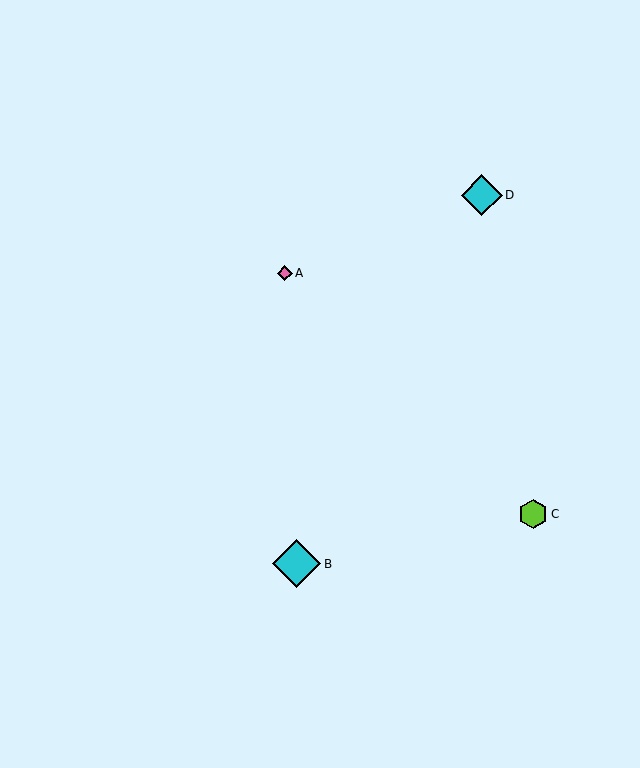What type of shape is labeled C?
Shape C is a lime hexagon.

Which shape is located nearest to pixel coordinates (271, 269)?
The pink diamond (labeled A) at (285, 273) is nearest to that location.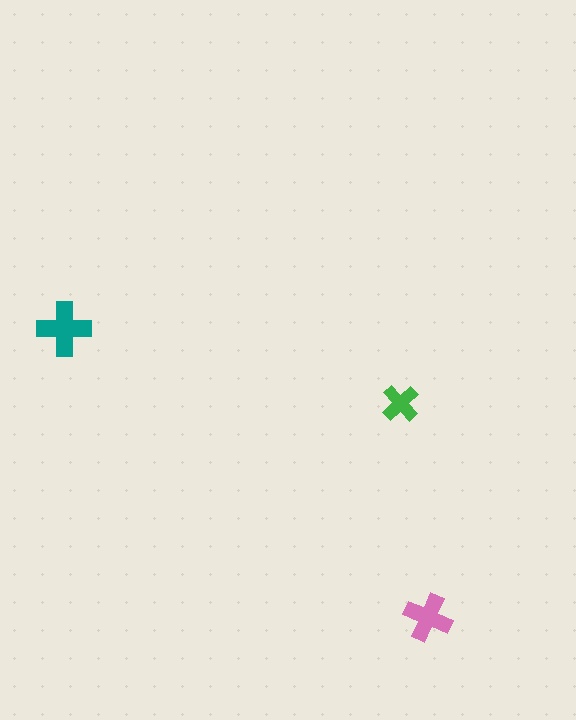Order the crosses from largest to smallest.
the teal one, the pink one, the green one.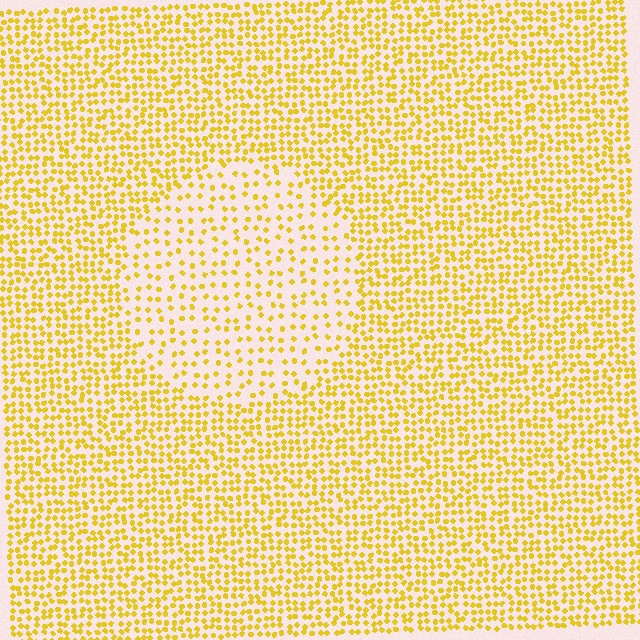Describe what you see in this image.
The image contains small yellow elements arranged at two different densities. A circle-shaped region is visible where the elements are less densely packed than the surrounding area.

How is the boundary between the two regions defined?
The boundary is defined by a change in element density (approximately 2.1x ratio). All elements are the same color, size, and shape.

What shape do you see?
I see a circle.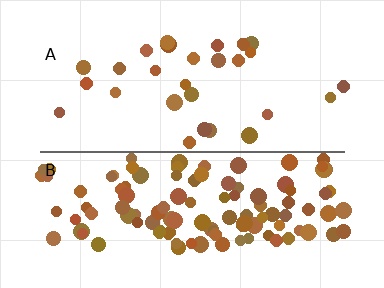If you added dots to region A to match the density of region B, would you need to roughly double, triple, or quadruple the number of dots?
Approximately quadruple.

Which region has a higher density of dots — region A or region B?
B (the bottom).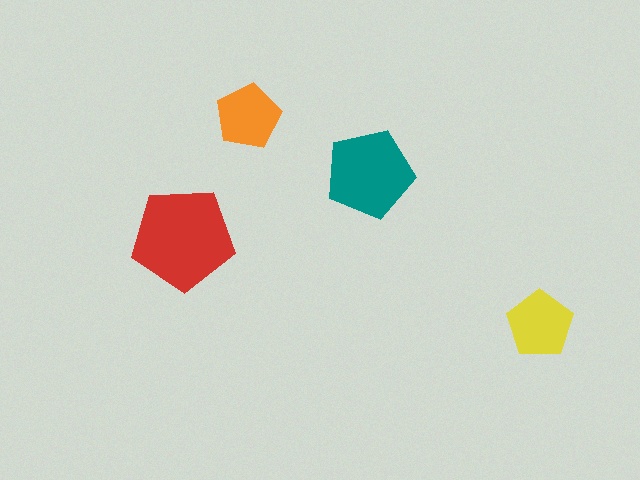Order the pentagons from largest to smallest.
the red one, the teal one, the yellow one, the orange one.